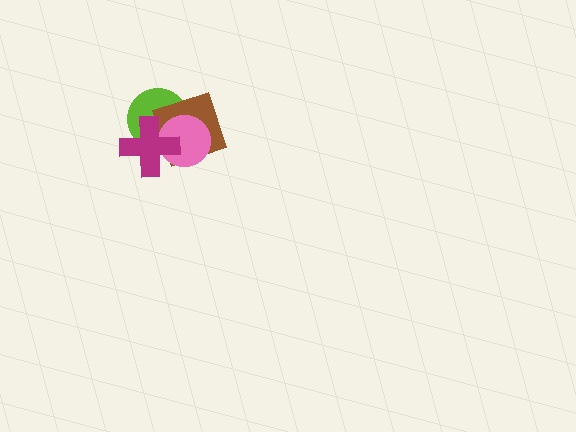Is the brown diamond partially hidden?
Yes, it is partially covered by another shape.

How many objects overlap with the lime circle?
3 objects overlap with the lime circle.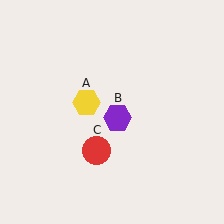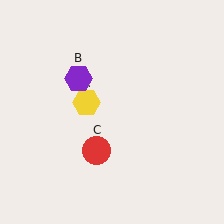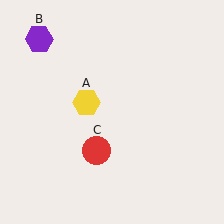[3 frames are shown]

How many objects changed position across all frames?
1 object changed position: purple hexagon (object B).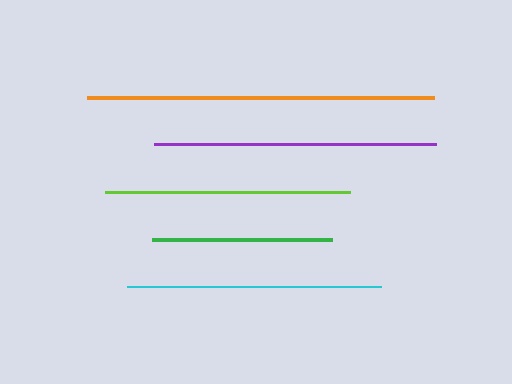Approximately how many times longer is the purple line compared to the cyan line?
The purple line is approximately 1.1 times the length of the cyan line.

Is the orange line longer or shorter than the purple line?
The orange line is longer than the purple line.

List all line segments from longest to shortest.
From longest to shortest: orange, purple, cyan, lime, green.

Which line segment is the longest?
The orange line is the longest at approximately 348 pixels.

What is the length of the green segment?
The green segment is approximately 180 pixels long.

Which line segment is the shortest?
The green line is the shortest at approximately 180 pixels.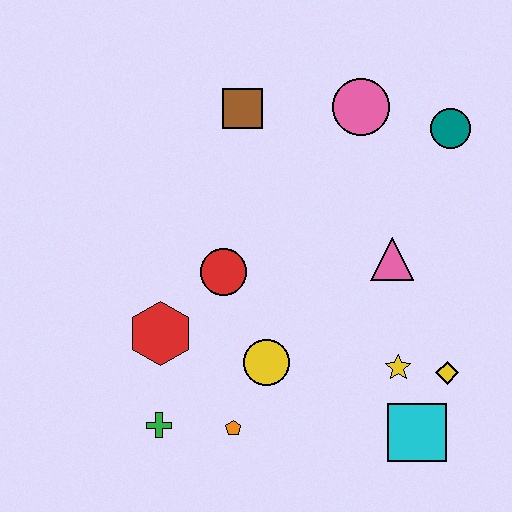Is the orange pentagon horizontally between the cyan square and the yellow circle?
No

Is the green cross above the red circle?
No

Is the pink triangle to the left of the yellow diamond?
Yes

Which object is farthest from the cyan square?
The brown square is farthest from the cyan square.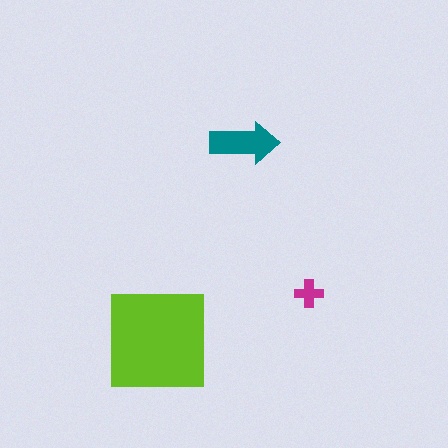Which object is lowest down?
The lime square is bottommost.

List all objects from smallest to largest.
The magenta cross, the teal arrow, the lime square.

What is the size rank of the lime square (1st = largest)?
1st.